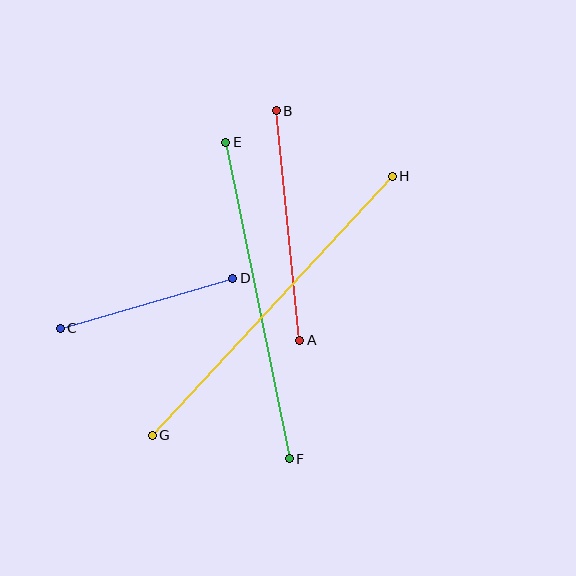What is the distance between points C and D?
The distance is approximately 180 pixels.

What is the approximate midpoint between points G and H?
The midpoint is at approximately (272, 306) pixels.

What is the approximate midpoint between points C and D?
The midpoint is at approximately (146, 303) pixels.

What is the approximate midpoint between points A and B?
The midpoint is at approximately (288, 226) pixels.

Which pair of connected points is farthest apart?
Points G and H are farthest apart.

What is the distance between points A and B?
The distance is approximately 231 pixels.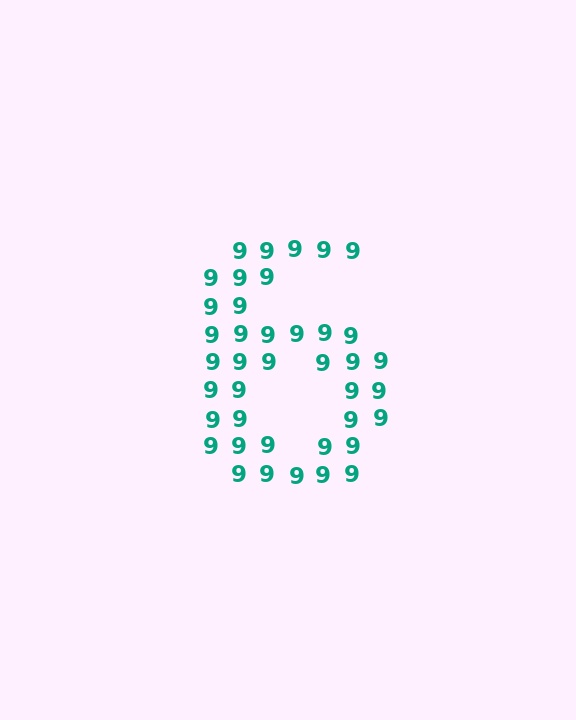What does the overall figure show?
The overall figure shows the digit 6.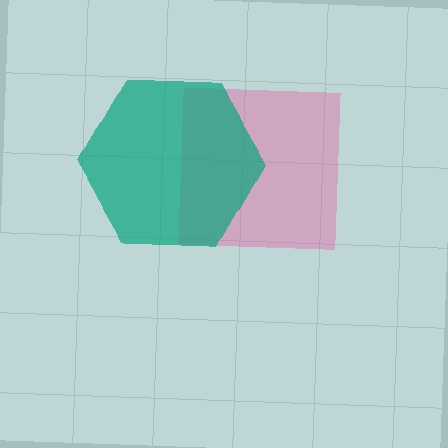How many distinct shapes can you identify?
There are 2 distinct shapes: a pink square, a teal hexagon.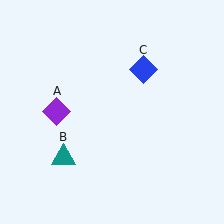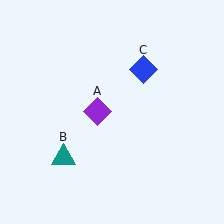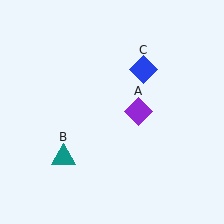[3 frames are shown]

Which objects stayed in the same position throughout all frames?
Teal triangle (object B) and blue diamond (object C) remained stationary.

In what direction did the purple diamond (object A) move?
The purple diamond (object A) moved right.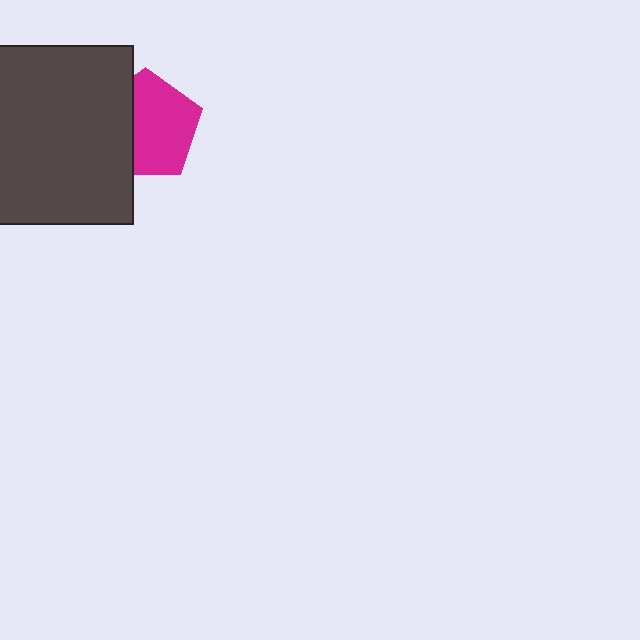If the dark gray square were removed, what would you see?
You would see the complete magenta pentagon.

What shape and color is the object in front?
The object in front is a dark gray square.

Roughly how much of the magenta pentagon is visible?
About half of it is visible (roughly 65%).